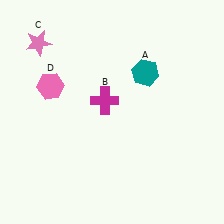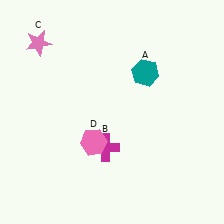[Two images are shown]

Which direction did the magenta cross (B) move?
The magenta cross (B) moved down.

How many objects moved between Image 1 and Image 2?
2 objects moved between the two images.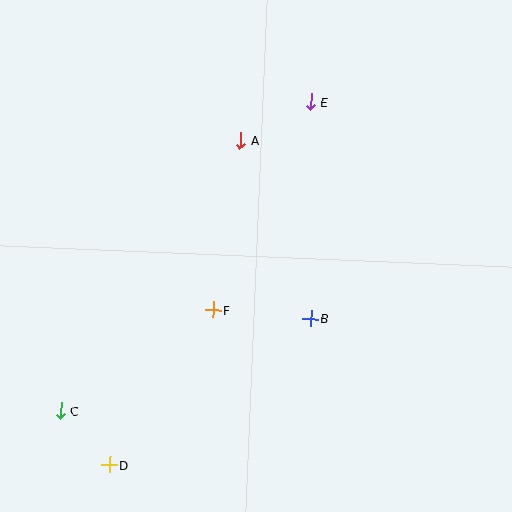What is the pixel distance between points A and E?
The distance between A and E is 80 pixels.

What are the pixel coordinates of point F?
Point F is at (213, 310).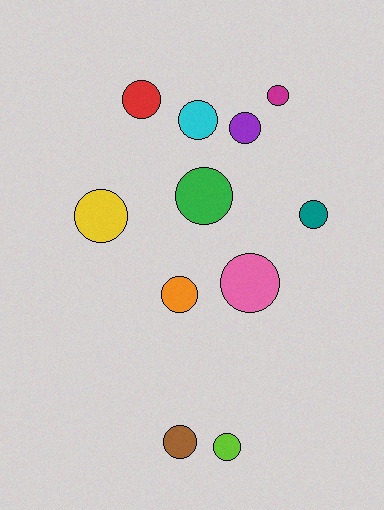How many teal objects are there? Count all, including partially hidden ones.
There is 1 teal object.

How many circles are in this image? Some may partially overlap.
There are 11 circles.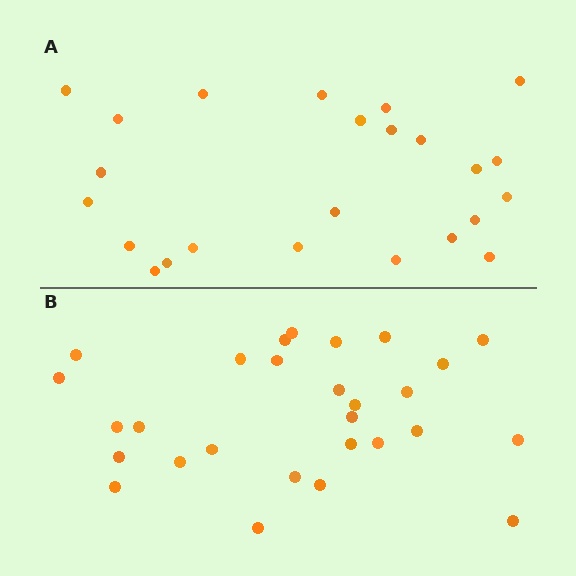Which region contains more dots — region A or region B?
Region B (the bottom region) has more dots.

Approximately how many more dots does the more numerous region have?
Region B has about 4 more dots than region A.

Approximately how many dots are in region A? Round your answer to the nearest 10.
About 20 dots. (The exact count is 24, which rounds to 20.)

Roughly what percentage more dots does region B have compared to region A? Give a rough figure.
About 15% more.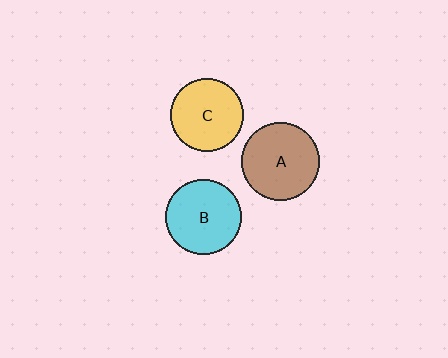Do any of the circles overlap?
No, none of the circles overlap.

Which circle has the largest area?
Circle A (brown).